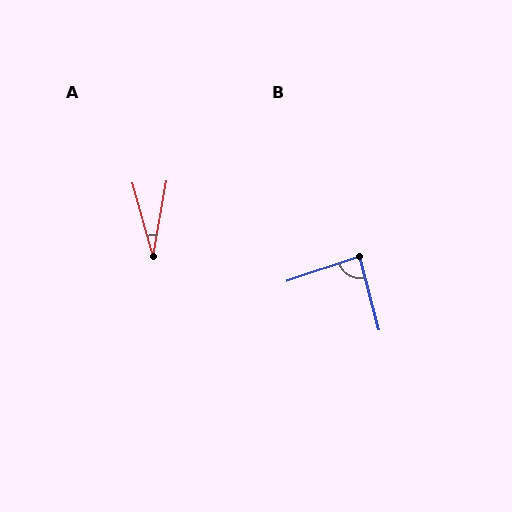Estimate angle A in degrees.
Approximately 26 degrees.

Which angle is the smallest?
A, at approximately 26 degrees.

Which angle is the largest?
B, at approximately 86 degrees.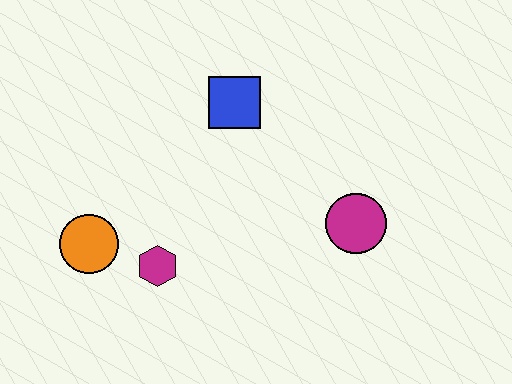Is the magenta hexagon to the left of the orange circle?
No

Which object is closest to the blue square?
The magenta circle is closest to the blue square.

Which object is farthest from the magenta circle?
The orange circle is farthest from the magenta circle.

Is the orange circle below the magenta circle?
Yes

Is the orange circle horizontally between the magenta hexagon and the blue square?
No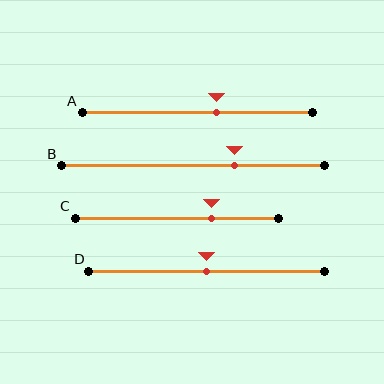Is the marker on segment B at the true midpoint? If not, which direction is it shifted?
No, the marker on segment B is shifted to the right by about 16% of the segment length.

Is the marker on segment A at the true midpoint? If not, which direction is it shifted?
No, the marker on segment A is shifted to the right by about 8% of the segment length.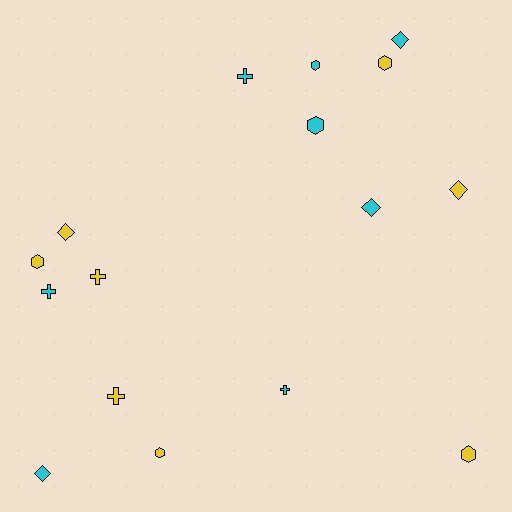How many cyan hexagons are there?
There are 2 cyan hexagons.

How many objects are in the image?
There are 16 objects.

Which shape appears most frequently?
Hexagon, with 6 objects.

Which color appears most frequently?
Yellow, with 8 objects.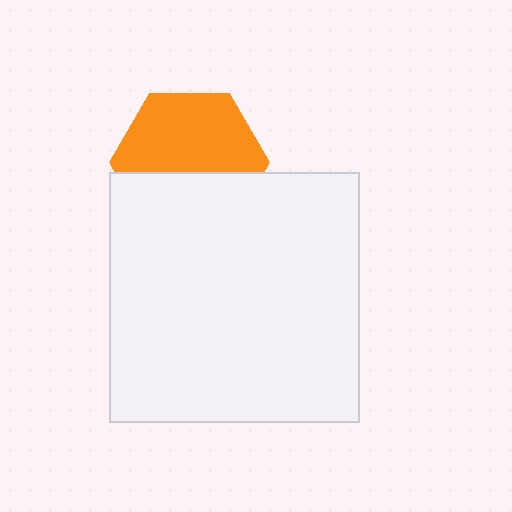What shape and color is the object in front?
The object in front is a white square.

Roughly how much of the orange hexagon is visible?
About half of it is visible (roughly 58%).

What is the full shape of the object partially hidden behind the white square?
The partially hidden object is an orange hexagon.